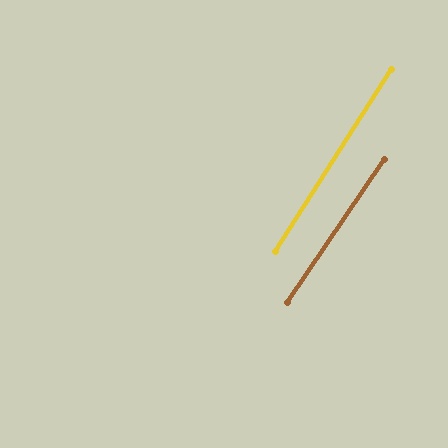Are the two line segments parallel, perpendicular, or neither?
Parallel — their directions differ by only 1.8°.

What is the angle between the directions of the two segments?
Approximately 2 degrees.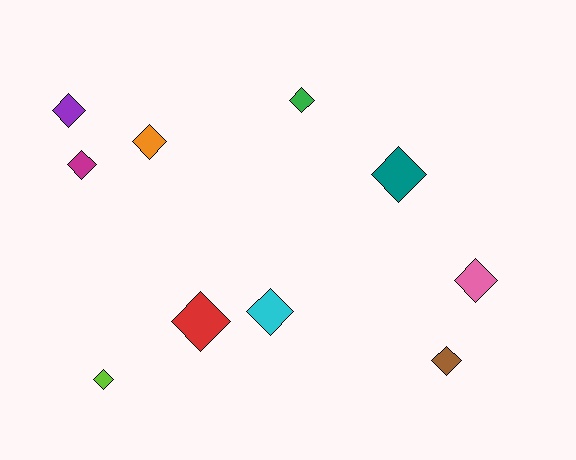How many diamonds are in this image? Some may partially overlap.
There are 10 diamonds.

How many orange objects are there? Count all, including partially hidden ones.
There is 1 orange object.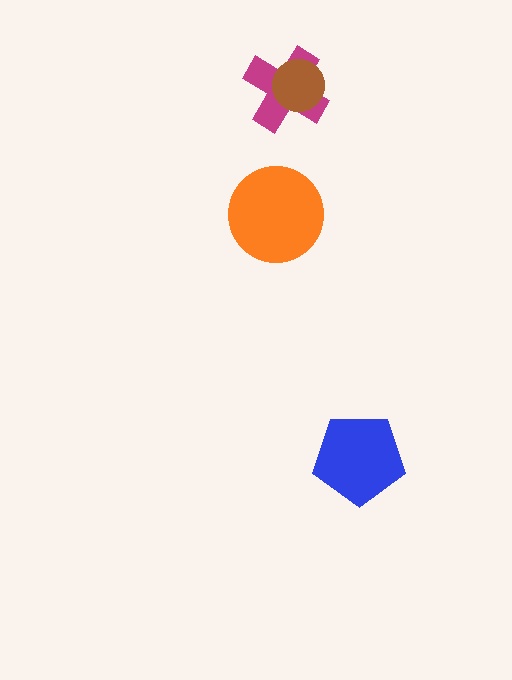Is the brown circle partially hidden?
No, no other shape covers it.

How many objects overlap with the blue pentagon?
0 objects overlap with the blue pentagon.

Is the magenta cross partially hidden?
Yes, it is partially covered by another shape.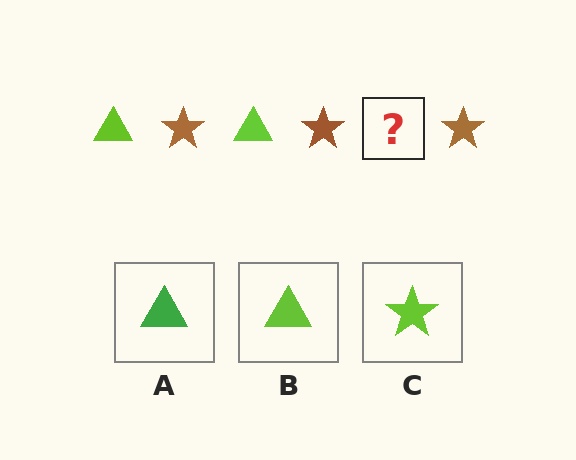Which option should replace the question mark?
Option B.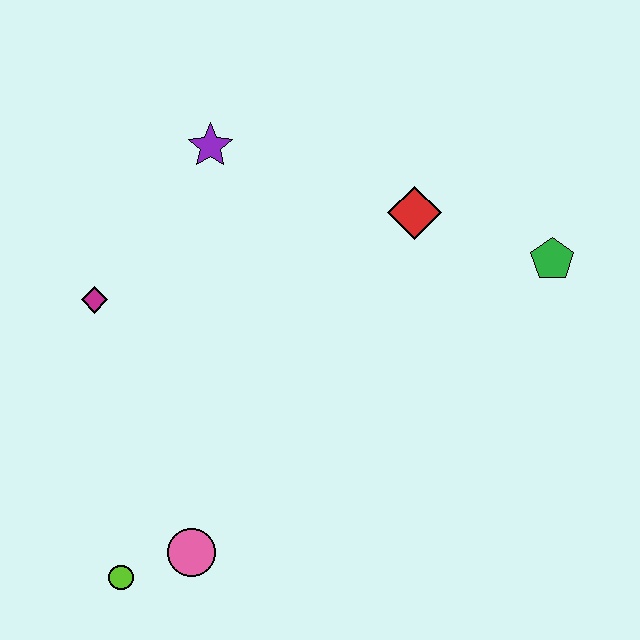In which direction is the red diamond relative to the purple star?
The red diamond is to the right of the purple star.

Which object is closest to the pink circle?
The lime circle is closest to the pink circle.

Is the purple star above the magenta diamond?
Yes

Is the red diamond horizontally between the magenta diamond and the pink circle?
No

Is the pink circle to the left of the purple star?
Yes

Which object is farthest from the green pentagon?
The lime circle is farthest from the green pentagon.